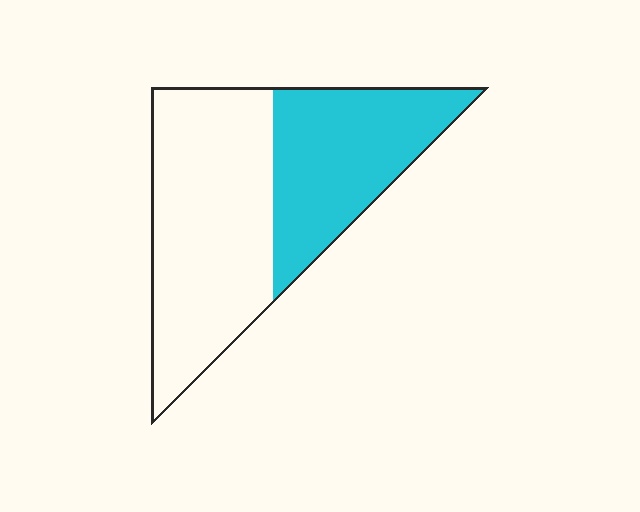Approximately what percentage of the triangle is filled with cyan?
Approximately 40%.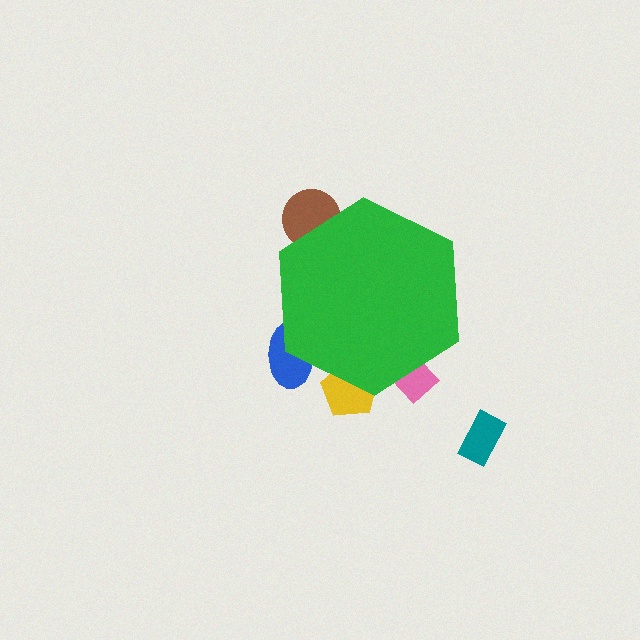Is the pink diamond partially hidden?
Yes, the pink diamond is partially hidden behind the green hexagon.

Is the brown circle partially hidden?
Yes, the brown circle is partially hidden behind the green hexagon.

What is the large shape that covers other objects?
A green hexagon.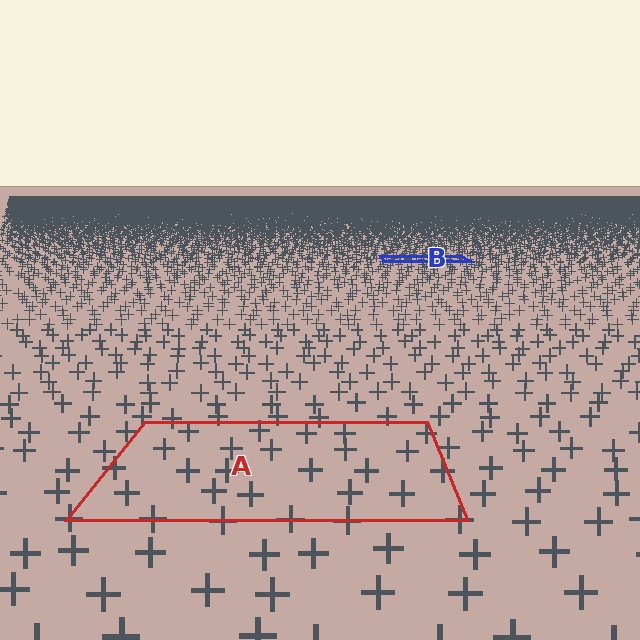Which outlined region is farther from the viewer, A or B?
Region B is farther from the viewer — the texture elements inside it appear smaller and more densely packed.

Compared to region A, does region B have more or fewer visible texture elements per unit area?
Region B has more texture elements per unit area — they are packed more densely because it is farther away.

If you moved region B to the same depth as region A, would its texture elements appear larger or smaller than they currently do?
They would appear larger. At a closer depth, the same texture elements are projected at a bigger on-screen size.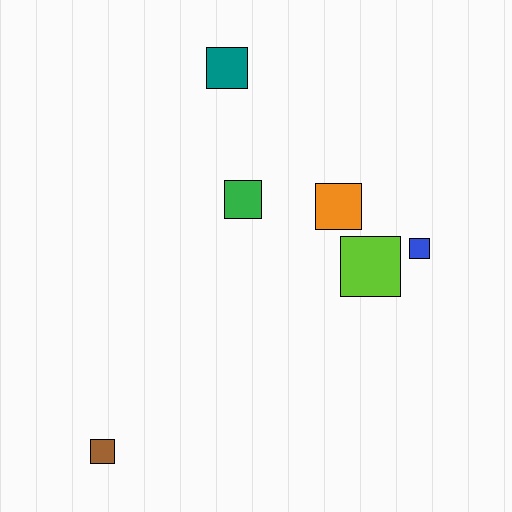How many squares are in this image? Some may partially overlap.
There are 6 squares.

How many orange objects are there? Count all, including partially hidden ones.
There is 1 orange object.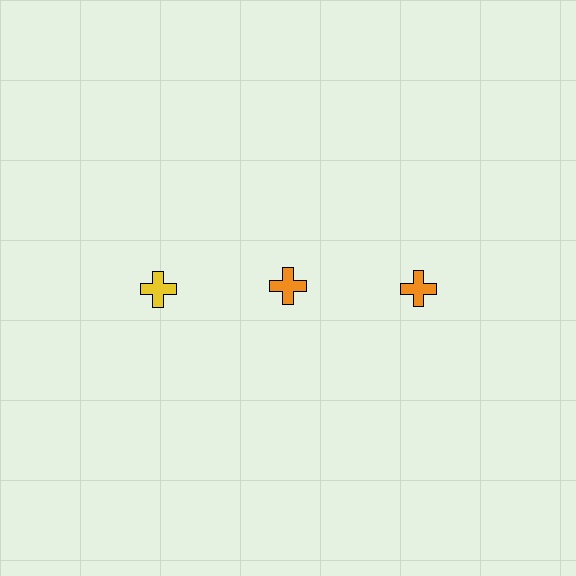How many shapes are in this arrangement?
There are 3 shapes arranged in a grid pattern.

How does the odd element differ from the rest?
It has a different color: yellow instead of orange.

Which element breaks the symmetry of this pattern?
The yellow cross in the top row, leftmost column breaks the symmetry. All other shapes are orange crosses.